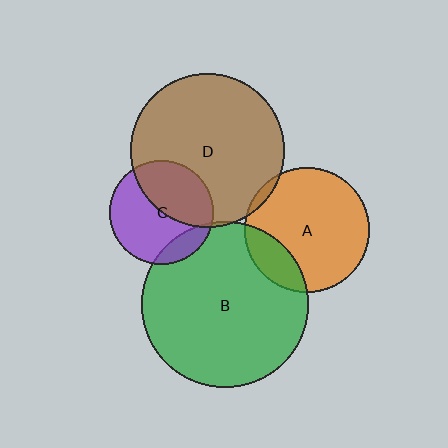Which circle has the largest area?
Circle B (green).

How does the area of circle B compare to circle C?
Approximately 2.6 times.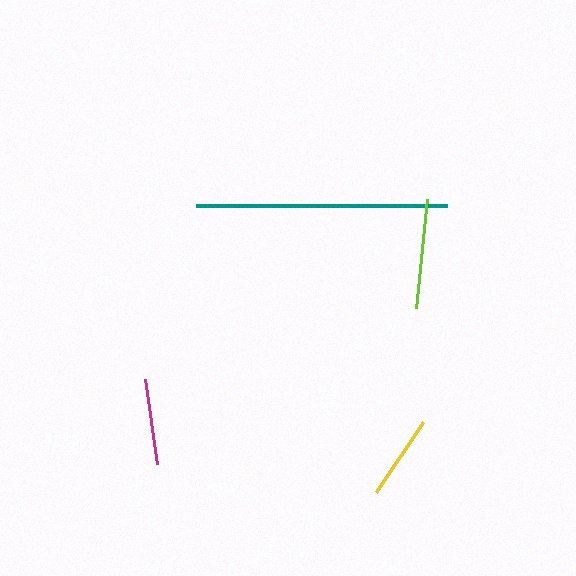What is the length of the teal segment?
The teal segment is approximately 251 pixels long.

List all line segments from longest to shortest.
From longest to shortest: teal, lime, magenta, yellow.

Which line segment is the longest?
The teal line is the longest at approximately 251 pixels.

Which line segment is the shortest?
The yellow line is the shortest at approximately 84 pixels.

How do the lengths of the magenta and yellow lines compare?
The magenta and yellow lines are approximately the same length.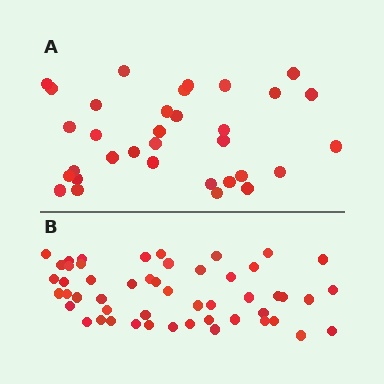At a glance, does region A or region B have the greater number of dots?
Region B (the bottom region) has more dots.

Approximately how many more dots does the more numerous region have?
Region B has approximately 20 more dots than region A.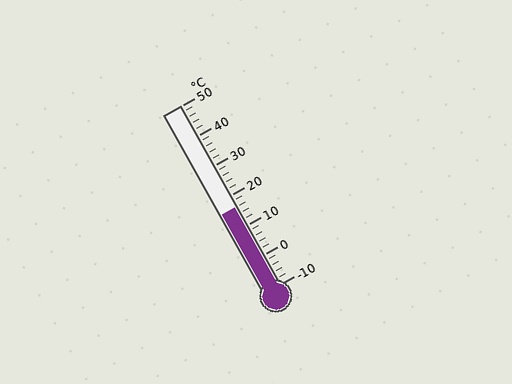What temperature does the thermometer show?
The thermometer shows approximately 16°C.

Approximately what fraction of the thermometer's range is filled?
The thermometer is filled to approximately 45% of its range.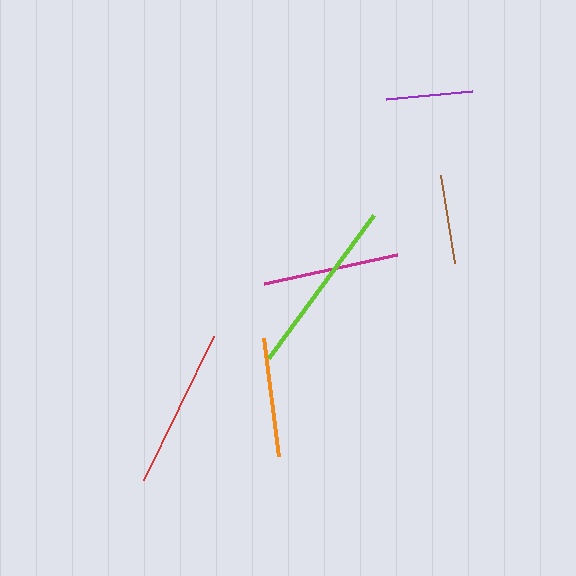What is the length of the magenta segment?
The magenta segment is approximately 136 pixels long.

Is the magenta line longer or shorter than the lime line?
The lime line is longer than the magenta line.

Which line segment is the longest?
The lime line is the longest at approximately 177 pixels.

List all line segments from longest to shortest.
From longest to shortest: lime, red, magenta, orange, brown, purple.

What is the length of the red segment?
The red segment is approximately 160 pixels long.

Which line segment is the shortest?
The purple line is the shortest at approximately 87 pixels.